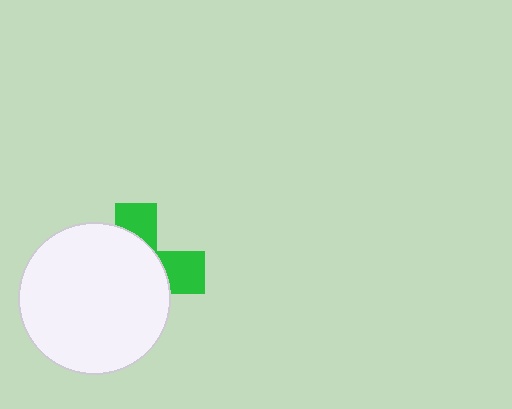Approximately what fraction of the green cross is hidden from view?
Roughly 69% of the green cross is hidden behind the white circle.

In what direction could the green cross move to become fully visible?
The green cross could move right. That would shift it out from behind the white circle entirely.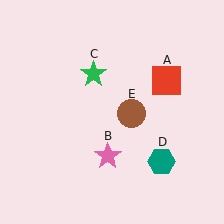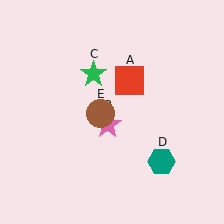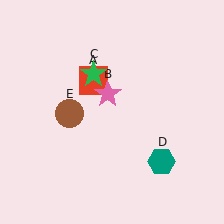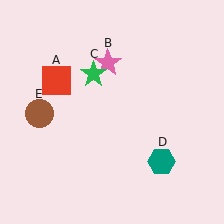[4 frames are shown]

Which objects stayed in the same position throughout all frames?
Green star (object C) and teal hexagon (object D) remained stationary.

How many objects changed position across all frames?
3 objects changed position: red square (object A), pink star (object B), brown circle (object E).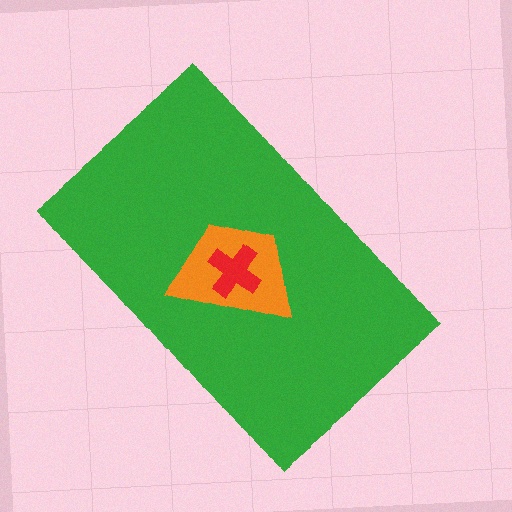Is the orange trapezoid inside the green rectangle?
Yes.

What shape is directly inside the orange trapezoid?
The red cross.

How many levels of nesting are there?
3.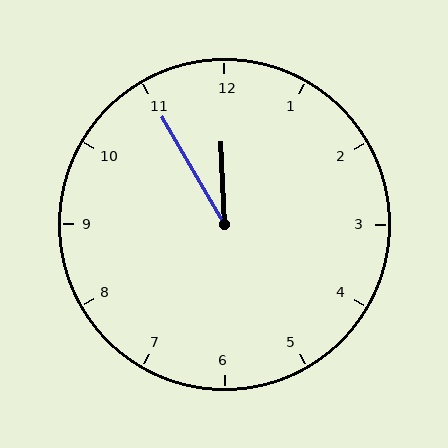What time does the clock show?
11:55.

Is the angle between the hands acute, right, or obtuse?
It is acute.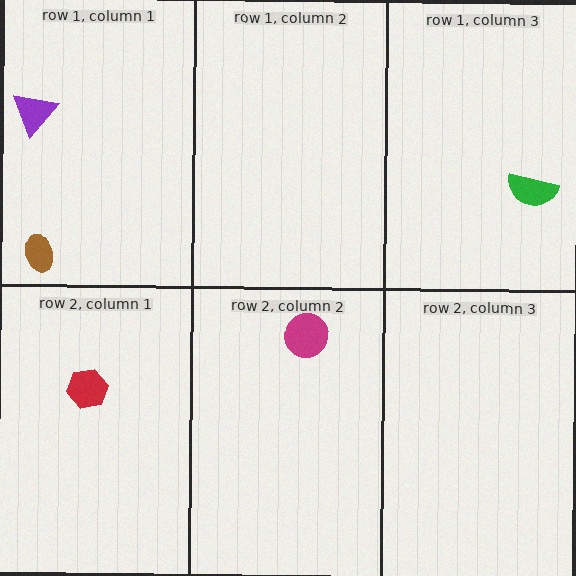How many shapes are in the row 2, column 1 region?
1.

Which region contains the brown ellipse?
The row 1, column 1 region.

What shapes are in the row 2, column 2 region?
The magenta circle.